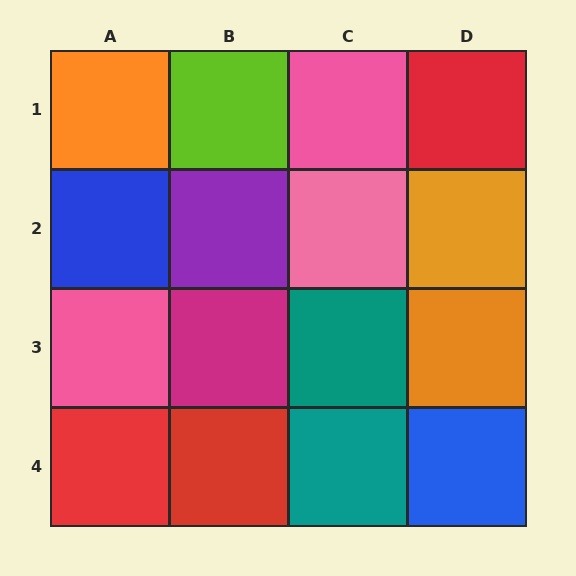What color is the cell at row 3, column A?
Pink.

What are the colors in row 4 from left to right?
Red, red, teal, blue.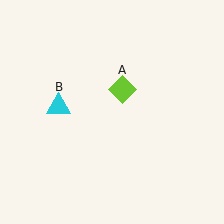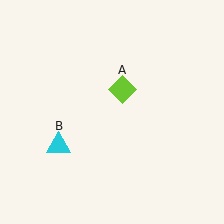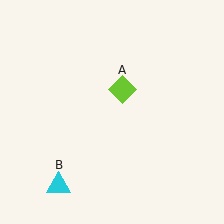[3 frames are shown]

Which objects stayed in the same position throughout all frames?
Lime diamond (object A) remained stationary.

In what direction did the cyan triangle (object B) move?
The cyan triangle (object B) moved down.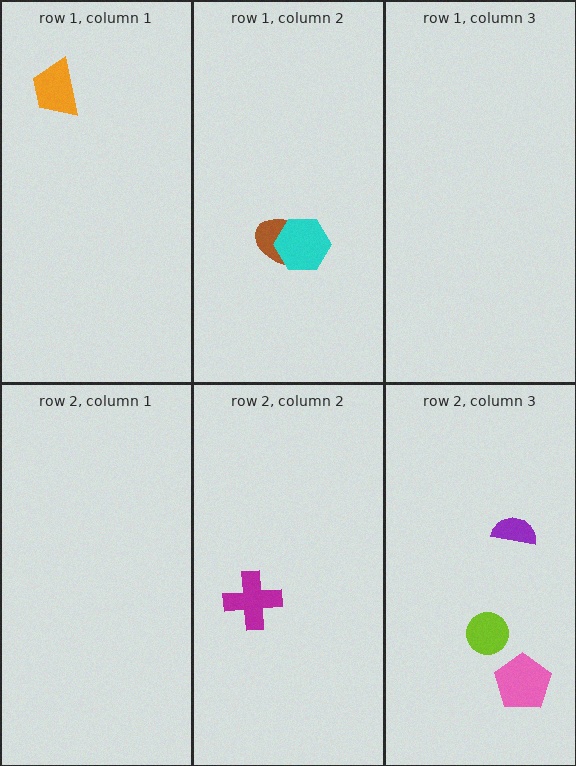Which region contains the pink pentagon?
The row 2, column 3 region.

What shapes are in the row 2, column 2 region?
The magenta cross.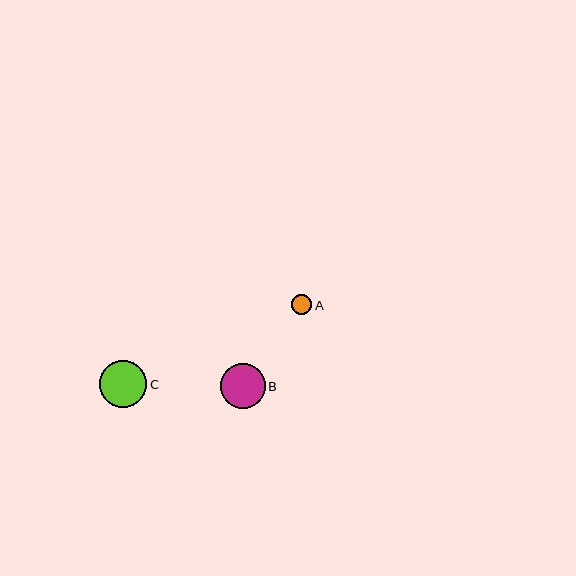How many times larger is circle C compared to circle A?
Circle C is approximately 2.3 times the size of circle A.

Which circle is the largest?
Circle C is the largest with a size of approximately 47 pixels.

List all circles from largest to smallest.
From largest to smallest: C, B, A.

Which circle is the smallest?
Circle A is the smallest with a size of approximately 21 pixels.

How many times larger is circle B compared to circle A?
Circle B is approximately 2.2 times the size of circle A.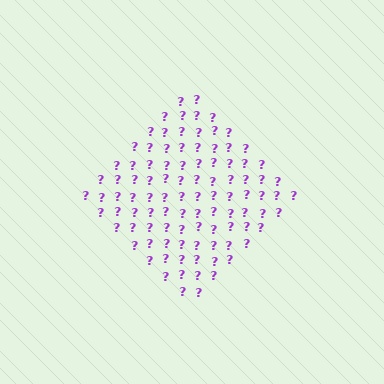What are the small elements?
The small elements are question marks.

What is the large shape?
The large shape is a diamond.